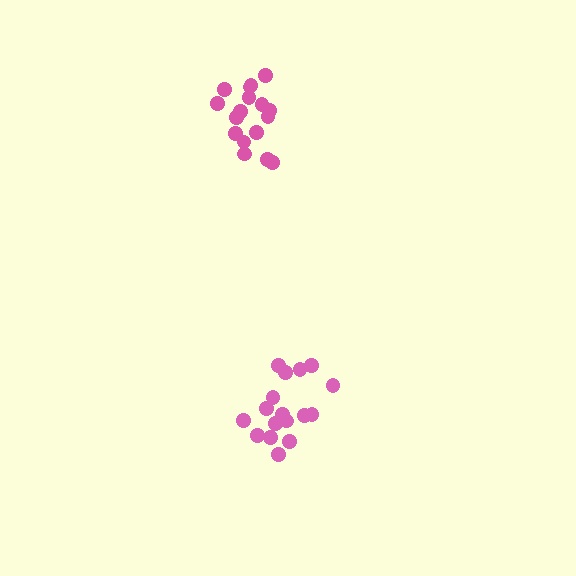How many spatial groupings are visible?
There are 2 spatial groupings.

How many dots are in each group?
Group 1: 17 dots, Group 2: 17 dots (34 total).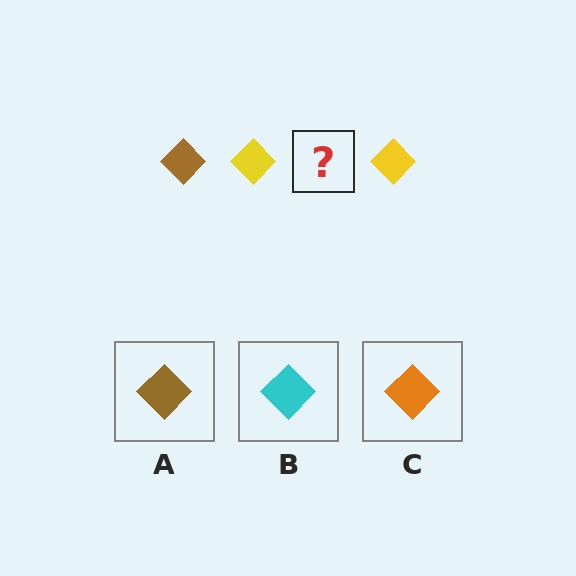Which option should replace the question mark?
Option A.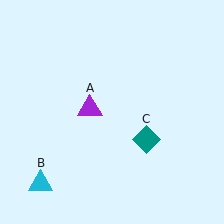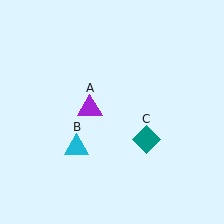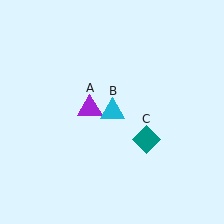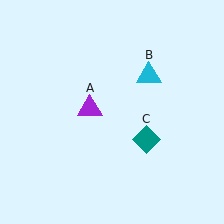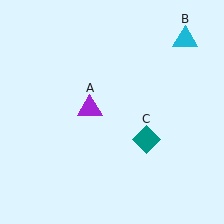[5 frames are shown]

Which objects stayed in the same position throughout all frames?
Purple triangle (object A) and teal diamond (object C) remained stationary.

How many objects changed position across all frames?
1 object changed position: cyan triangle (object B).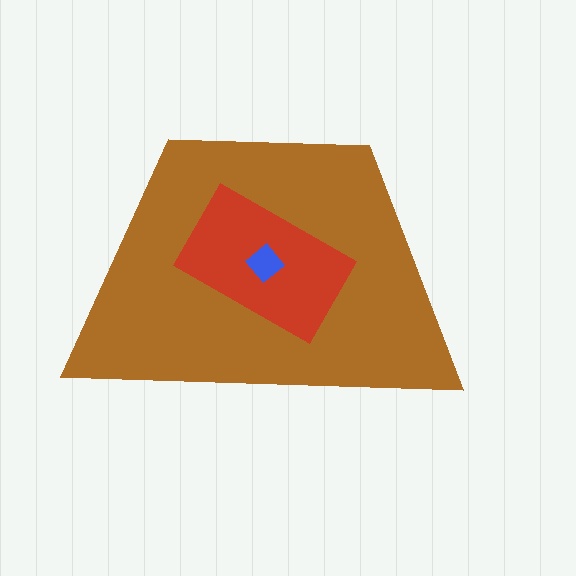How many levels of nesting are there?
3.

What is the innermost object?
The blue diamond.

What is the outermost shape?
The brown trapezoid.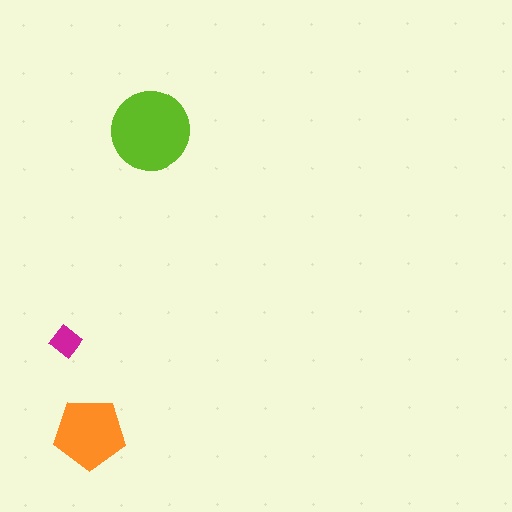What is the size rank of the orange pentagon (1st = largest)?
2nd.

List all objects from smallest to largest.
The magenta diamond, the orange pentagon, the lime circle.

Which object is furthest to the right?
The lime circle is rightmost.